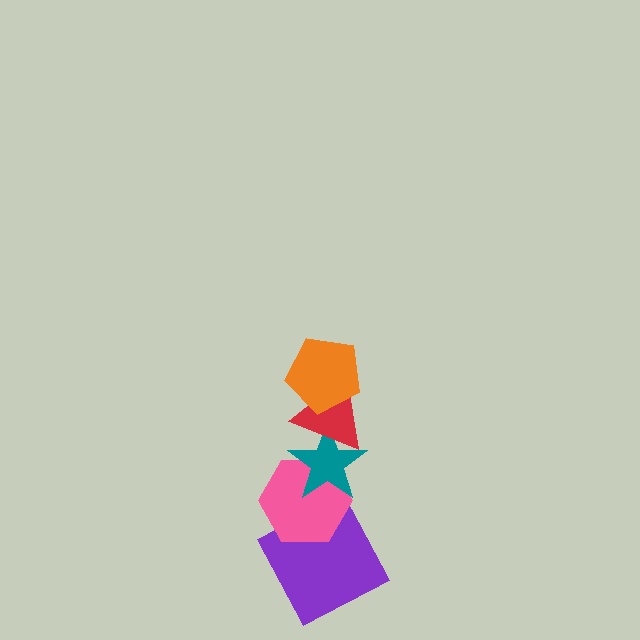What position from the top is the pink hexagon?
The pink hexagon is 4th from the top.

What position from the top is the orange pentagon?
The orange pentagon is 1st from the top.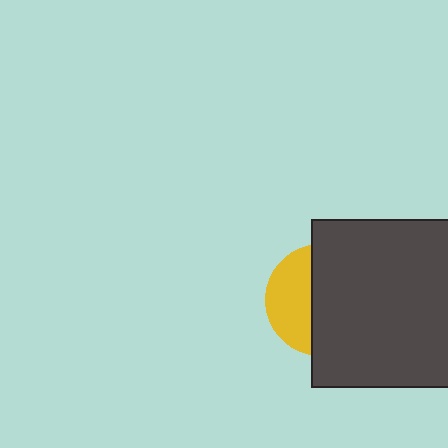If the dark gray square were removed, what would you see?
You would see the complete yellow circle.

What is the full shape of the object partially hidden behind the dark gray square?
The partially hidden object is a yellow circle.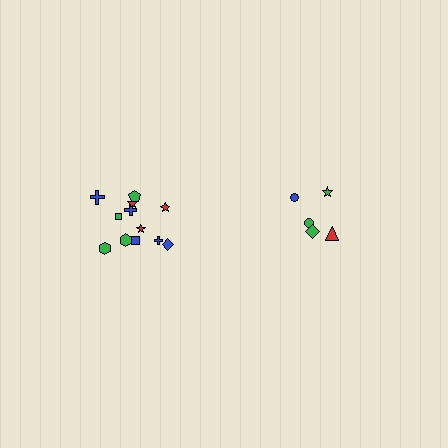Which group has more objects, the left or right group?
The left group.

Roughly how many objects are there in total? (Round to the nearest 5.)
Roughly 15 objects in total.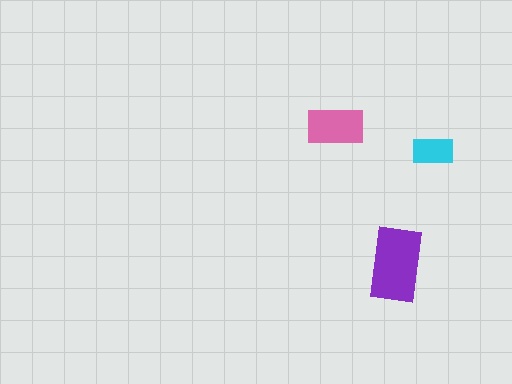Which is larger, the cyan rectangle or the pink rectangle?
The pink one.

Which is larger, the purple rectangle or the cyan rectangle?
The purple one.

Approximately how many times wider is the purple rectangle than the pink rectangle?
About 1.5 times wider.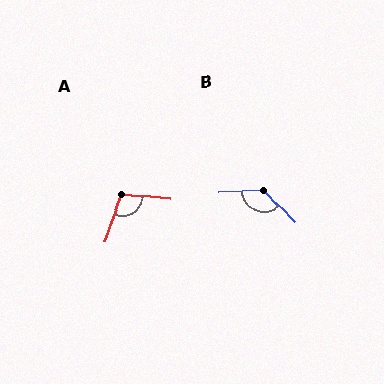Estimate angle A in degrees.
Approximately 104 degrees.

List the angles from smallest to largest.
A (104°), B (132°).